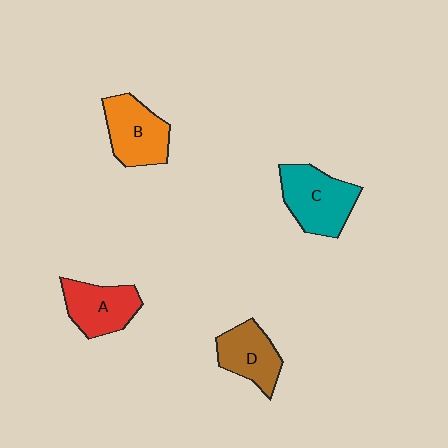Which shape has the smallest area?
Shape D (brown).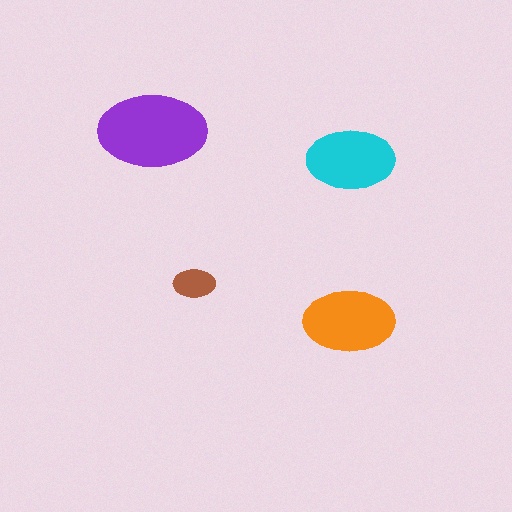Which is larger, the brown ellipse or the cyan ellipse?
The cyan one.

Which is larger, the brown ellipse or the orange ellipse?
The orange one.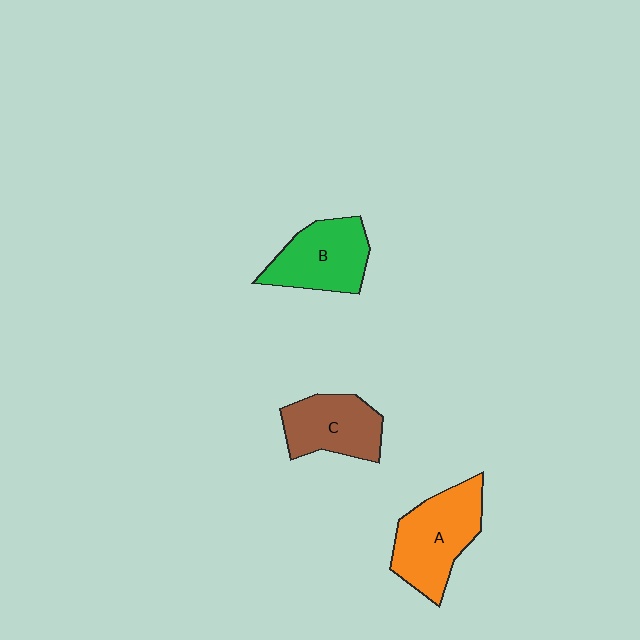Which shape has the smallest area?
Shape C (brown).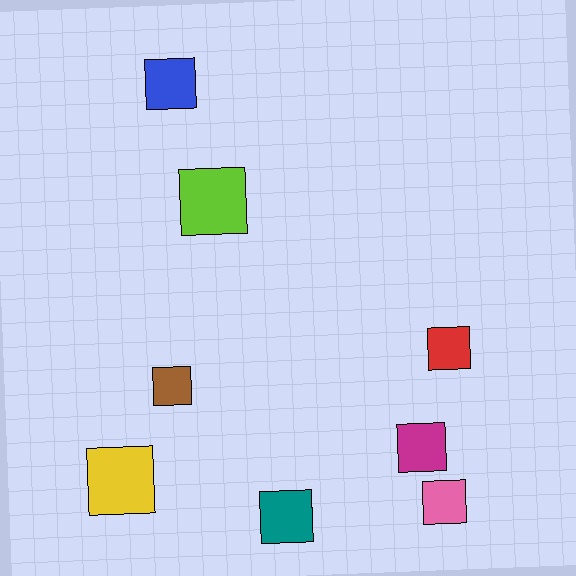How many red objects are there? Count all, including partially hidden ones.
There is 1 red object.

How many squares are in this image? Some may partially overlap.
There are 8 squares.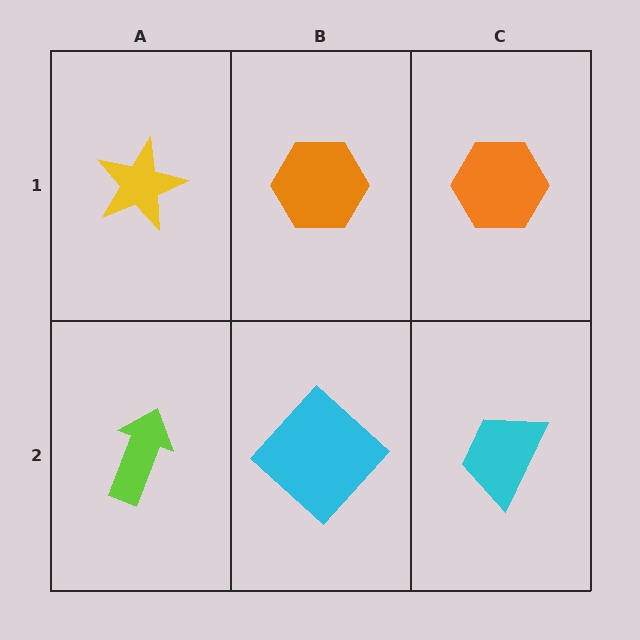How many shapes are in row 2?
3 shapes.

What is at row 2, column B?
A cyan diamond.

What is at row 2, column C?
A cyan trapezoid.